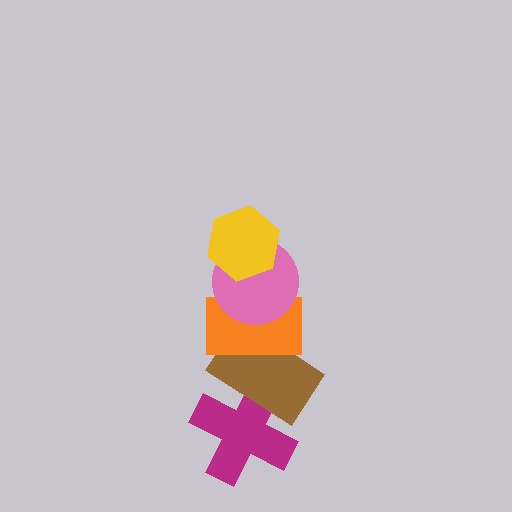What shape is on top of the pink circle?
The yellow hexagon is on top of the pink circle.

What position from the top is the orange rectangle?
The orange rectangle is 3rd from the top.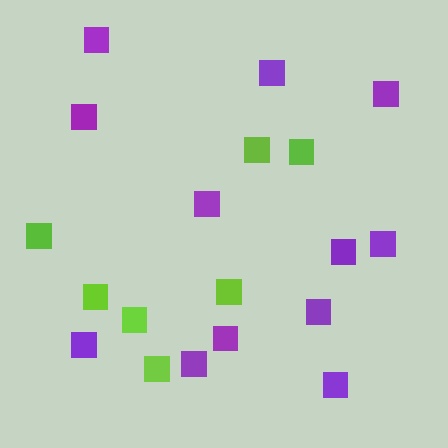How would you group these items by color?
There are 2 groups: one group of purple squares (12) and one group of lime squares (7).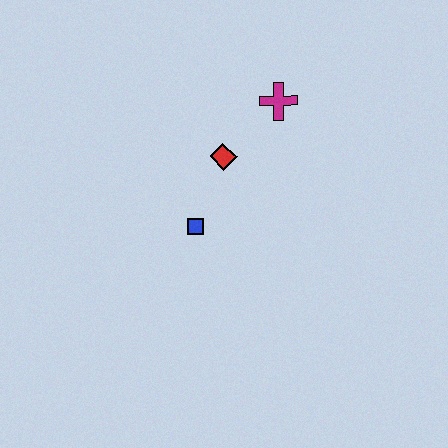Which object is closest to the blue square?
The red diamond is closest to the blue square.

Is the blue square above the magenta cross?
No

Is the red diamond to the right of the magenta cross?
No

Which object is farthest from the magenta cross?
The blue square is farthest from the magenta cross.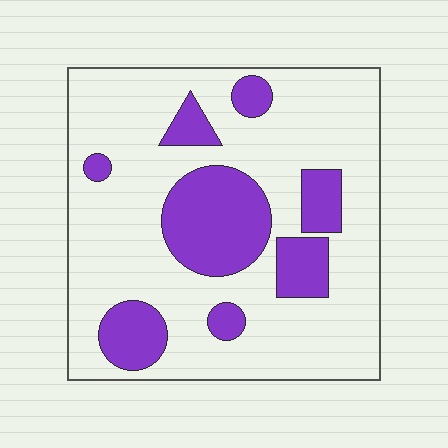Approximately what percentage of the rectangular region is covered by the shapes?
Approximately 25%.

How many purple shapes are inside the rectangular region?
8.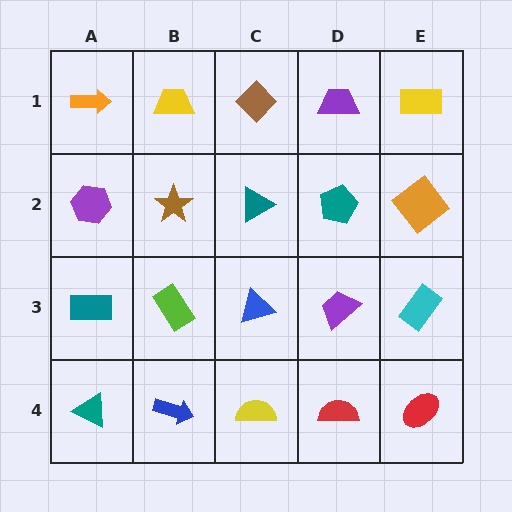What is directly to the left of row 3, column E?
A purple trapezoid.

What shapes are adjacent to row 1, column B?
A brown star (row 2, column B), an orange arrow (row 1, column A), a brown diamond (row 1, column C).